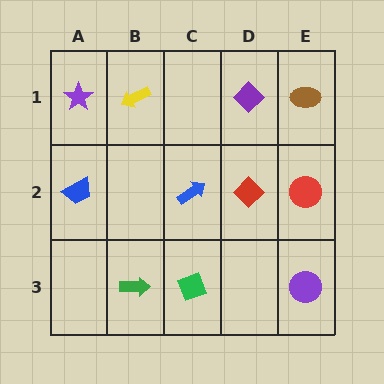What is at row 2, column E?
A red circle.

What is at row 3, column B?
A green arrow.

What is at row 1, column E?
A brown ellipse.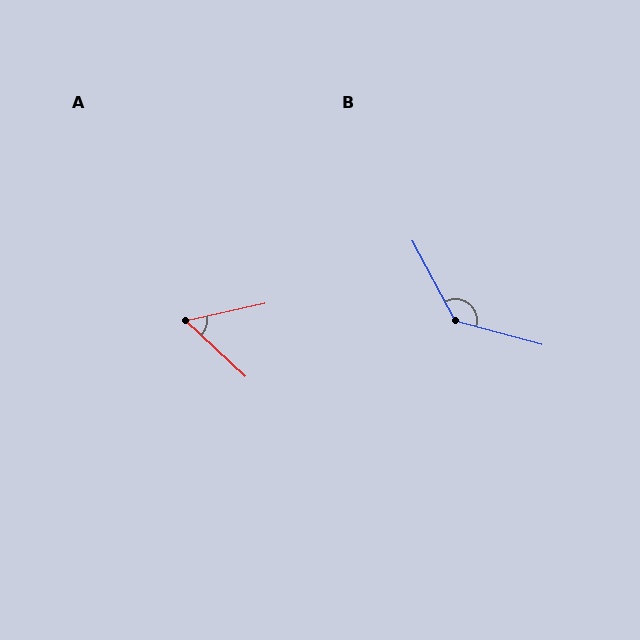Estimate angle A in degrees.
Approximately 55 degrees.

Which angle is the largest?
B, at approximately 133 degrees.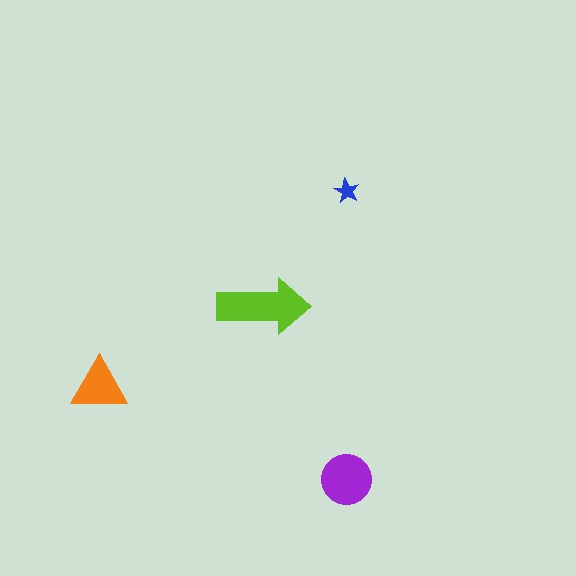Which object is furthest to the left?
The orange triangle is leftmost.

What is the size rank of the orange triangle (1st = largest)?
3rd.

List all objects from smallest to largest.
The blue star, the orange triangle, the purple circle, the lime arrow.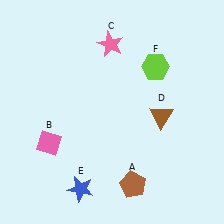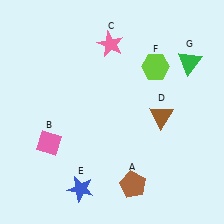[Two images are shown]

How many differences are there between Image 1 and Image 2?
There is 1 difference between the two images.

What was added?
A green triangle (G) was added in Image 2.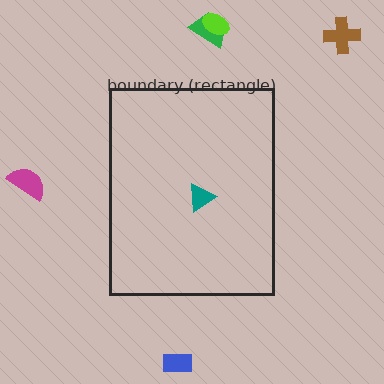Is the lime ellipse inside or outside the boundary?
Outside.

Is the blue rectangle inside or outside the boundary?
Outside.